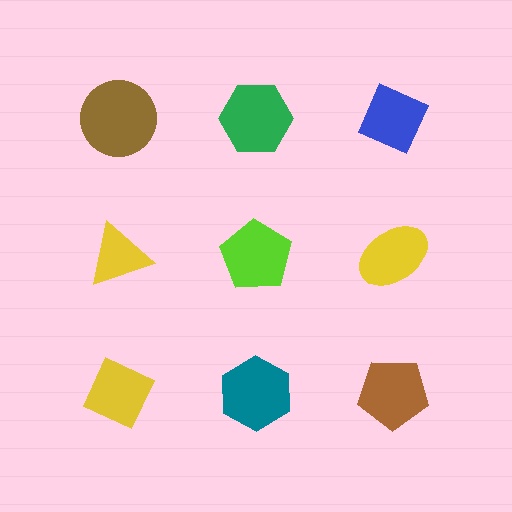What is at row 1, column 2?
A green hexagon.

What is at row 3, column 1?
A yellow diamond.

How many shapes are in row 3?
3 shapes.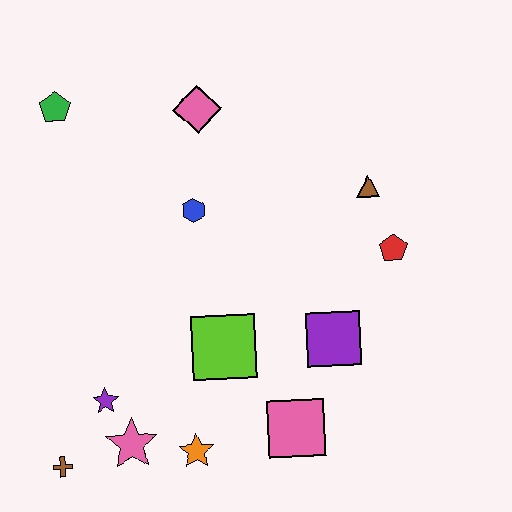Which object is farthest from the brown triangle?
The brown cross is farthest from the brown triangle.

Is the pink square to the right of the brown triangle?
No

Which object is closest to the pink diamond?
The blue hexagon is closest to the pink diamond.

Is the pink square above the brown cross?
Yes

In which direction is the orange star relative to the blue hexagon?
The orange star is below the blue hexagon.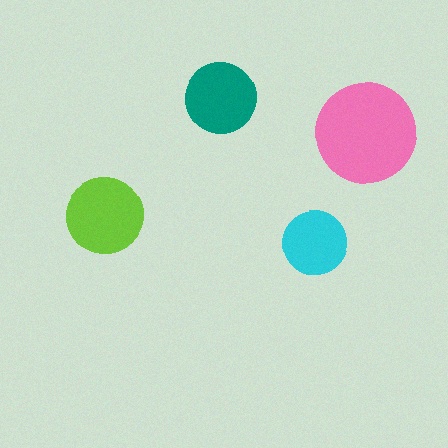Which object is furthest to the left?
The lime circle is leftmost.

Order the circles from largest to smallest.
the pink one, the lime one, the teal one, the cyan one.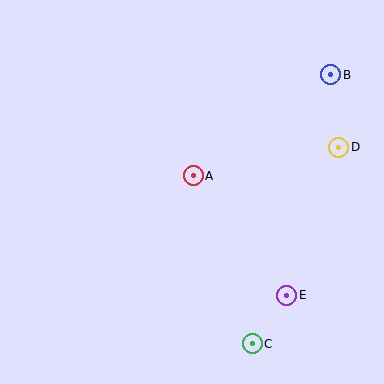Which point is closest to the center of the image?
Point A at (193, 176) is closest to the center.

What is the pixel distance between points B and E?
The distance between B and E is 224 pixels.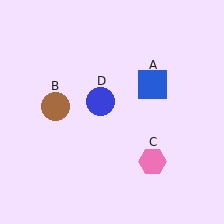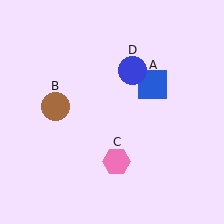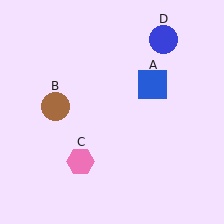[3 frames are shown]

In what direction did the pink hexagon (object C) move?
The pink hexagon (object C) moved left.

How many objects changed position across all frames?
2 objects changed position: pink hexagon (object C), blue circle (object D).